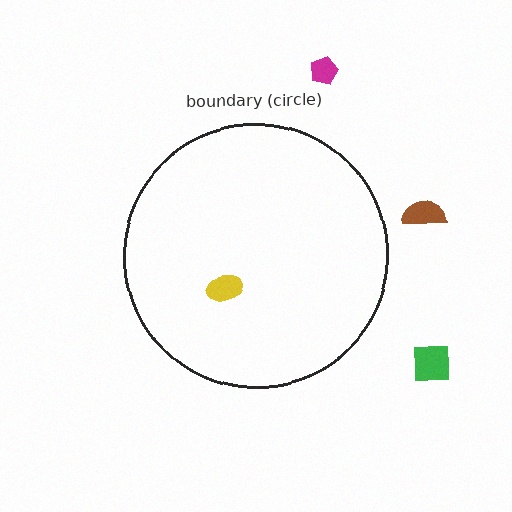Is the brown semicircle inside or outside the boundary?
Outside.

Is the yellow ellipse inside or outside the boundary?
Inside.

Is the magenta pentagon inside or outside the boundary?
Outside.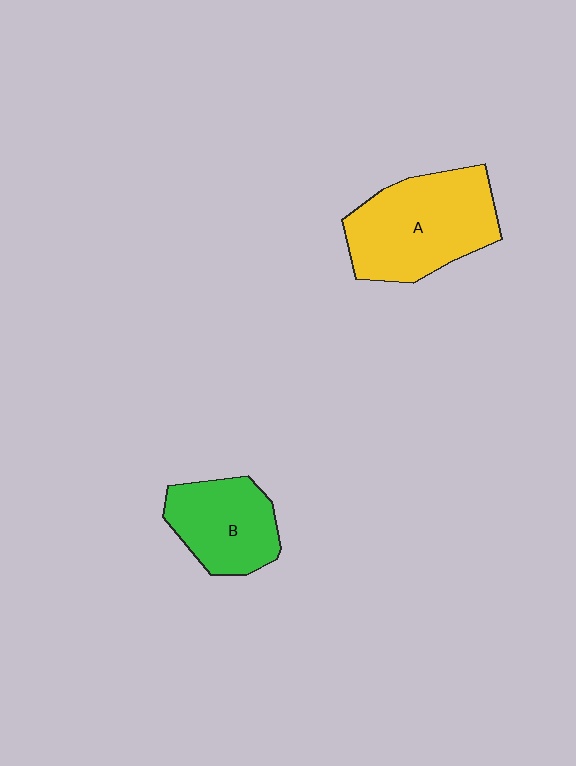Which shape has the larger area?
Shape A (yellow).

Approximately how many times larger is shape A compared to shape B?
Approximately 1.5 times.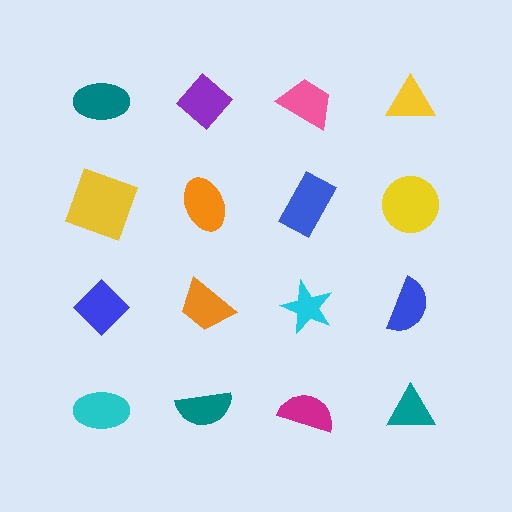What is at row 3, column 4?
A blue semicircle.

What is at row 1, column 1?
A teal ellipse.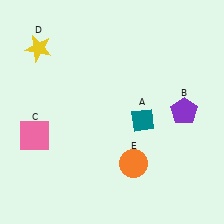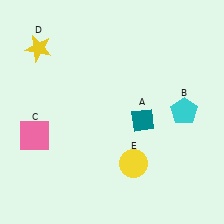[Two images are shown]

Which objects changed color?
B changed from purple to cyan. E changed from orange to yellow.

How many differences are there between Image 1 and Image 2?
There are 2 differences between the two images.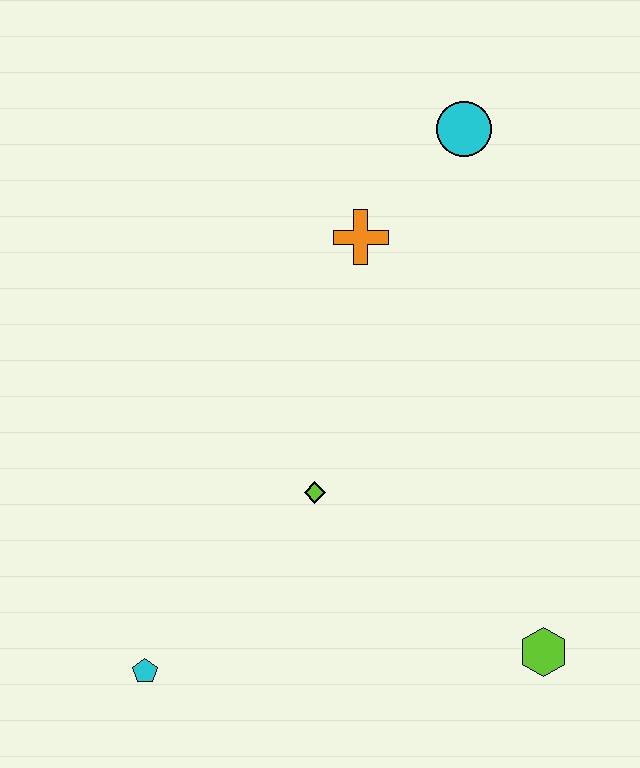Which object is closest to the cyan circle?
The orange cross is closest to the cyan circle.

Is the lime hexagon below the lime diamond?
Yes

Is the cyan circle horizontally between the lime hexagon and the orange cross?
Yes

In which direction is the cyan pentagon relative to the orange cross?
The cyan pentagon is below the orange cross.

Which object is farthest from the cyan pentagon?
The cyan circle is farthest from the cyan pentagon.